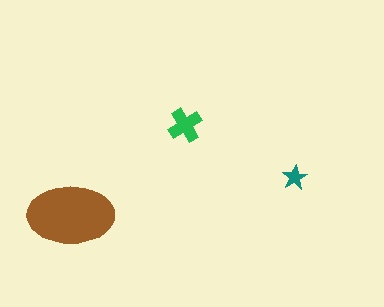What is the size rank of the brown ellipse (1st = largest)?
1st.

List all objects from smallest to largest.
The teal star, the green cross, the brown ellipse.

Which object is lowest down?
The brown ellipse is bottommost.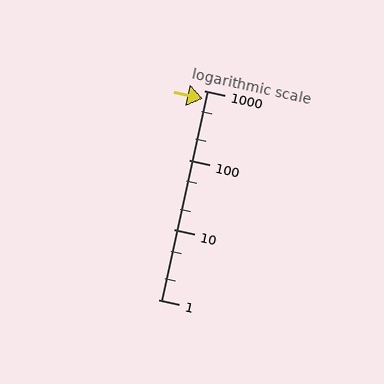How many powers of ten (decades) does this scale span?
The scale spans 3 decades, from 1 to 1000.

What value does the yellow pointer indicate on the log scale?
The pointer indicates approximately 770.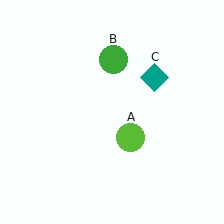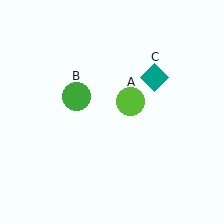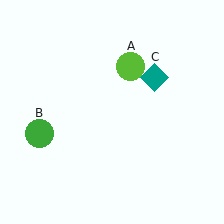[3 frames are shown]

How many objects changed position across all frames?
2 objects changed position: lime circle (object A), green circle (object B).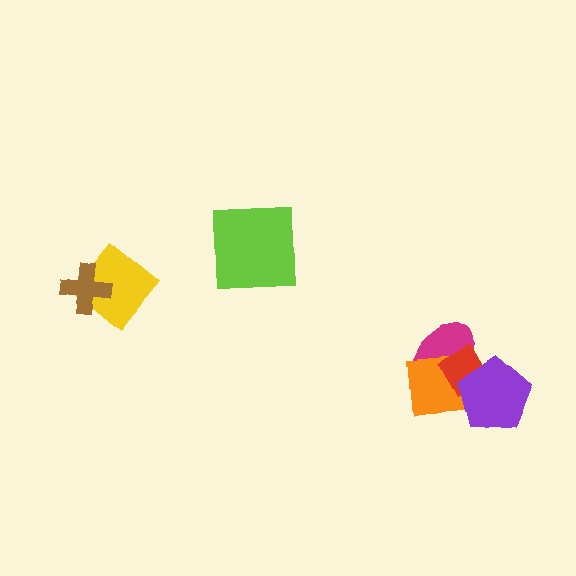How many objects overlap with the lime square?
0 objects overlap with the lime square.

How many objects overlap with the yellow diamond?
1 object overlaps with the yellow diamond.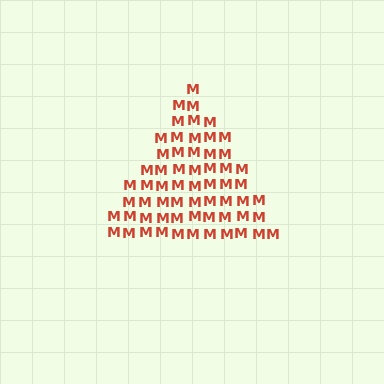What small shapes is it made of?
It is made of small letter M's.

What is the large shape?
The large shape is a triangle.